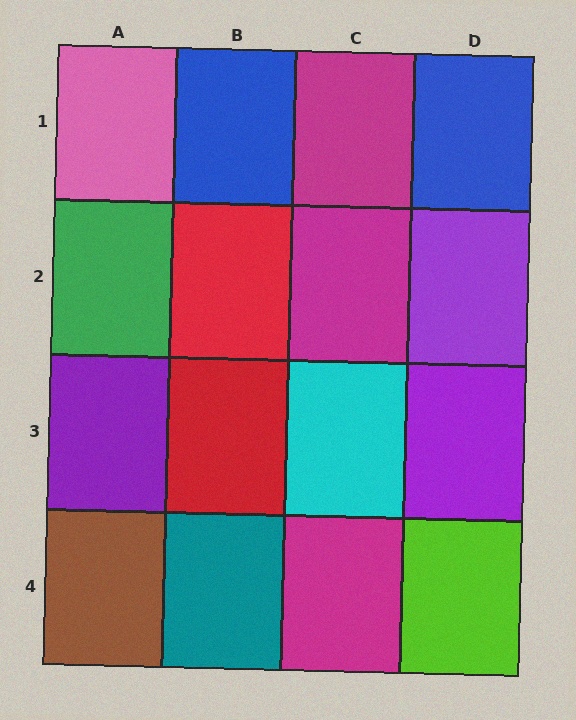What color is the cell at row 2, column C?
Magenta.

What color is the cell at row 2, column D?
Purple.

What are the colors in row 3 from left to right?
Purple, red, cyan, purple.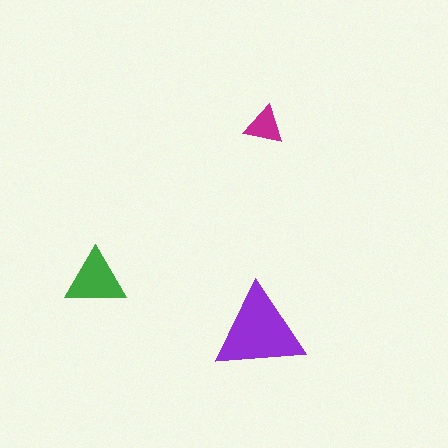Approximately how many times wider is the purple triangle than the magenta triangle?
About 2.5 times wider.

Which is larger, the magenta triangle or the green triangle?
The green one.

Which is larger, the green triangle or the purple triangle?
The purple one.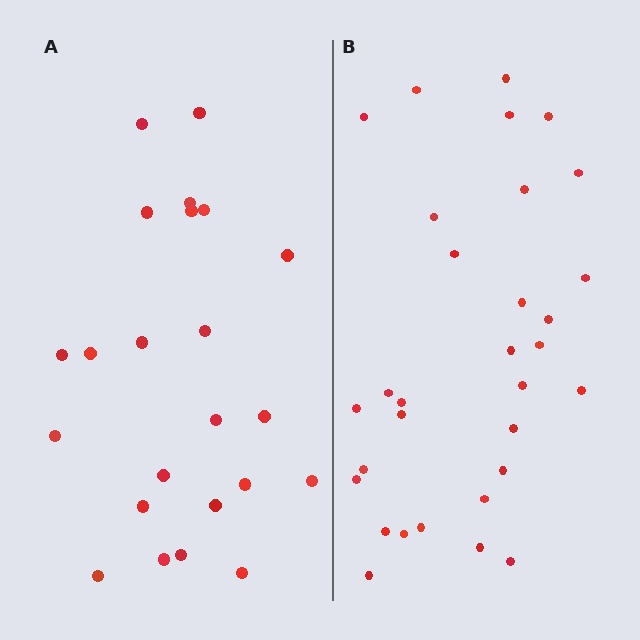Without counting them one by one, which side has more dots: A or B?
Region B (the right region) has more dots.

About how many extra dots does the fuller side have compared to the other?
Region B has roughly 8 or so more dots than region A.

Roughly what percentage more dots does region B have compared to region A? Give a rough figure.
About 35% more.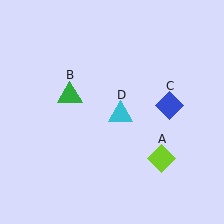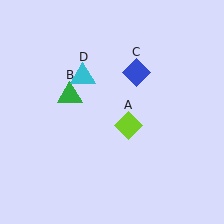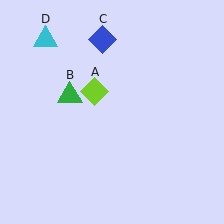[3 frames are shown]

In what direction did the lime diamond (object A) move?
The lime diamond (object A) moved up and to the left.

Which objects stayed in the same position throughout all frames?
Green triangle (object B) remained stationary.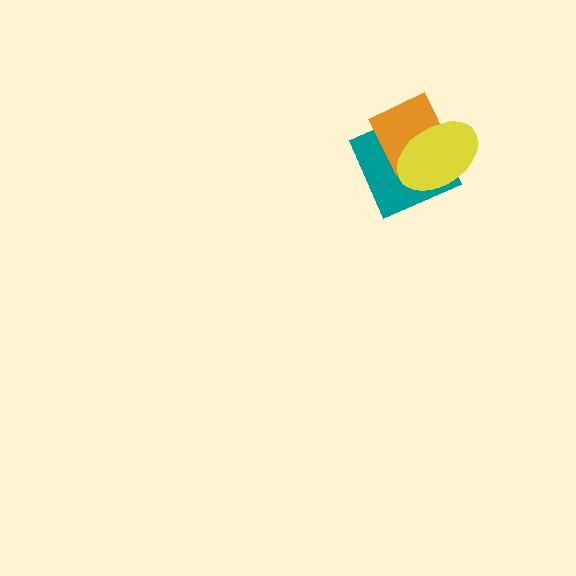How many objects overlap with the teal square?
2 objects overlap with the teal square.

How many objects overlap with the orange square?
2 objects overlap with the orange square.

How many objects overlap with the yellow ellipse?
2 objects overlap with the yellow ellipse.